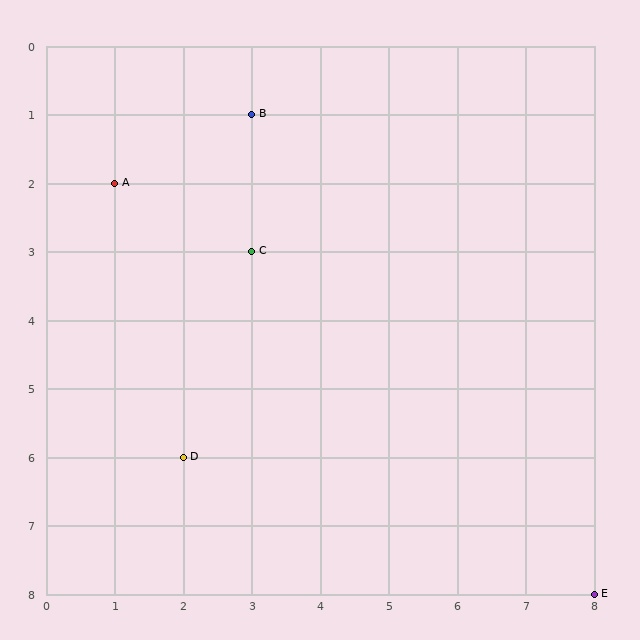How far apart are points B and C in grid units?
Points B and C are 2 rows apart.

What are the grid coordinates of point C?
Point C is at grid coordinates (3, 3).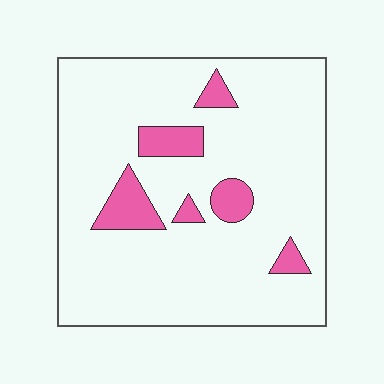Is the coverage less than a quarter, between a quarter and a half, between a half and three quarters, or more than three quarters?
Less than a quarter.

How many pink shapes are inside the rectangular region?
6.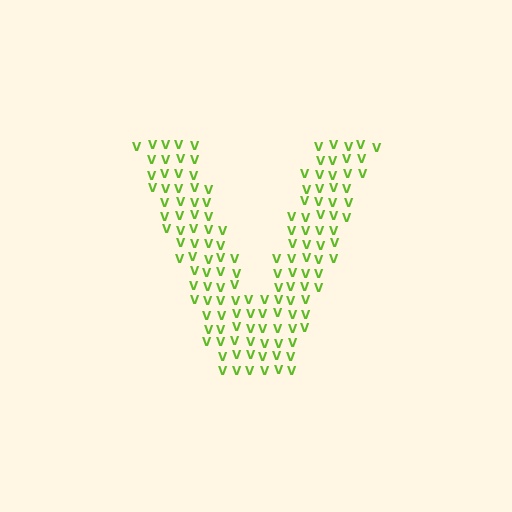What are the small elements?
The small elements are letter V's.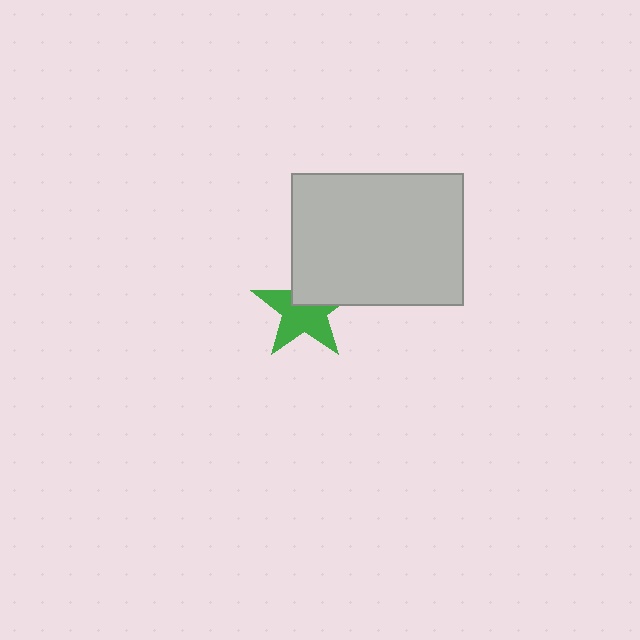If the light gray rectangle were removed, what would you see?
You would see the complete green star.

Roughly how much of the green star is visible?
About half of it is visible (roughly 63%).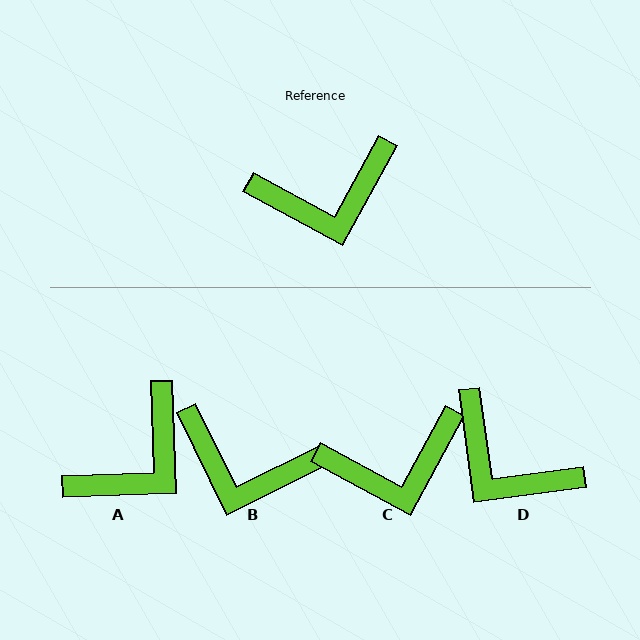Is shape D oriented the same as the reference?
No, it is off by about 54 degrees.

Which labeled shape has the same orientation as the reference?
C.